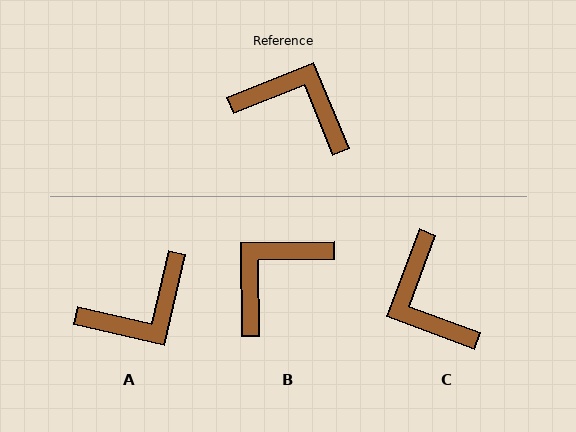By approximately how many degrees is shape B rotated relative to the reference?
Approximately 69 degrees counter-clockwise.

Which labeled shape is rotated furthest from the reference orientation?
C, about 138 degrees away.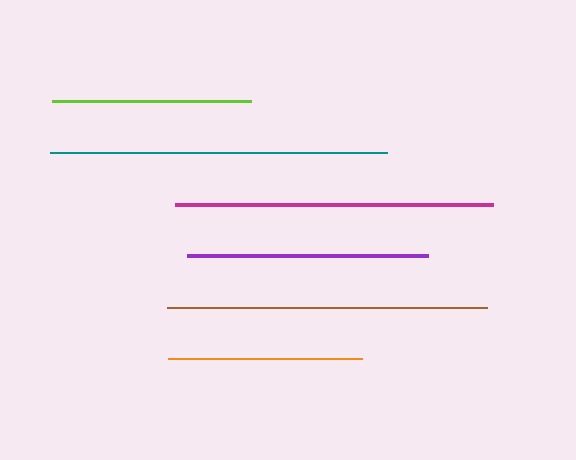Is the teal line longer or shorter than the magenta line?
The teal line is longer than the magenta line.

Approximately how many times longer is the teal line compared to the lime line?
The teal line is approximately 1.7 times the length of the lime line.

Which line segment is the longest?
The teal line is the longest at approximately 337 pixels.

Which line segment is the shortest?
The orange line is the shortest at approximately 193 pixels.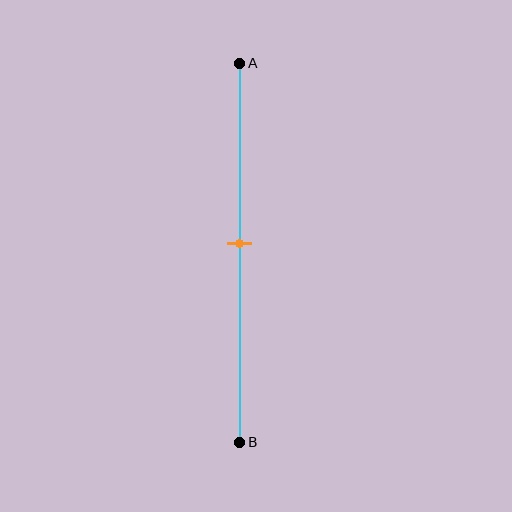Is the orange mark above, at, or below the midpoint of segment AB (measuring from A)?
The orange mark is approximately at the midpoint of segment AB.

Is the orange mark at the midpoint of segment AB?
Yes, the mark is approximately at the midpoint.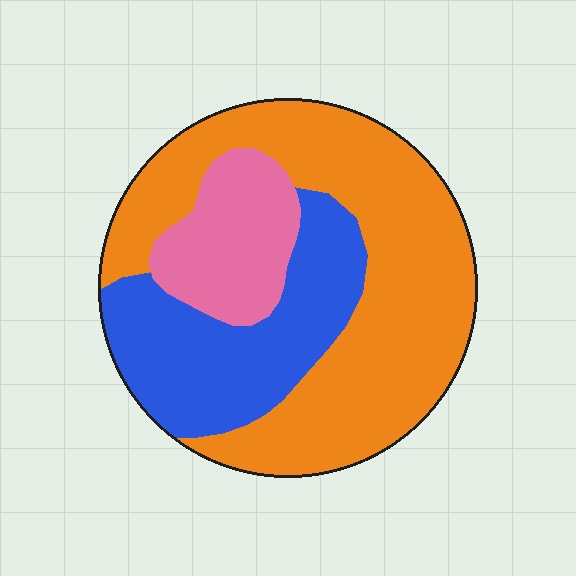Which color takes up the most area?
Orange, at roughly 55%.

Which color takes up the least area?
Pink, at roughly 15%.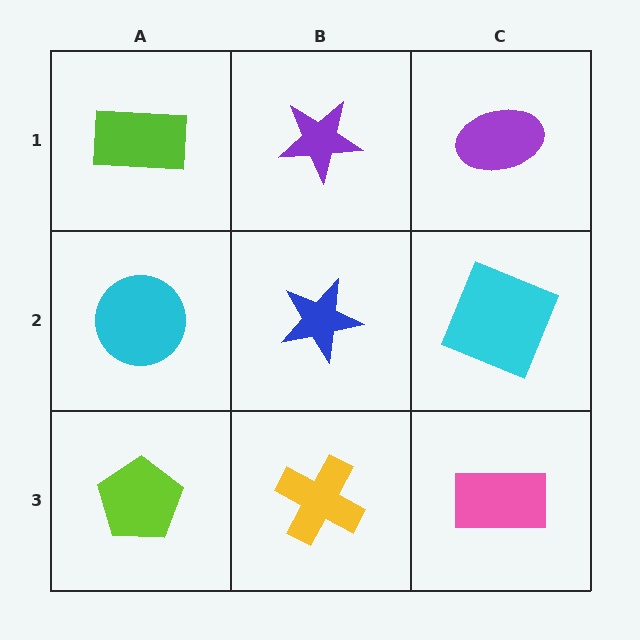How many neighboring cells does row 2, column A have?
3.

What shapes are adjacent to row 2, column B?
A purple star (row 1, column B), a yellow cross (row 3, column B), a cyan circle (row 2, column A), a cyan square (row 2, column C).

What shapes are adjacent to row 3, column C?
A cyan square (row 2, column C), a yellow cross (row 3, column B).